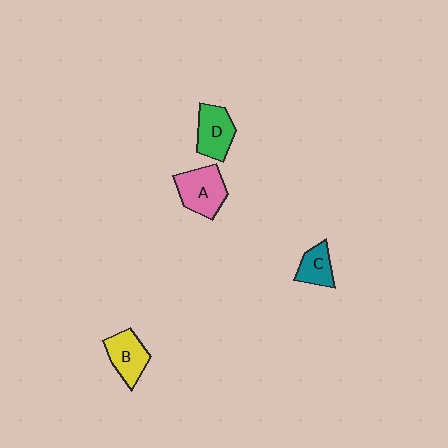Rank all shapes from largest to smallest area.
From largest to smallest: A (pink), D (green), B (yellow), C (teal).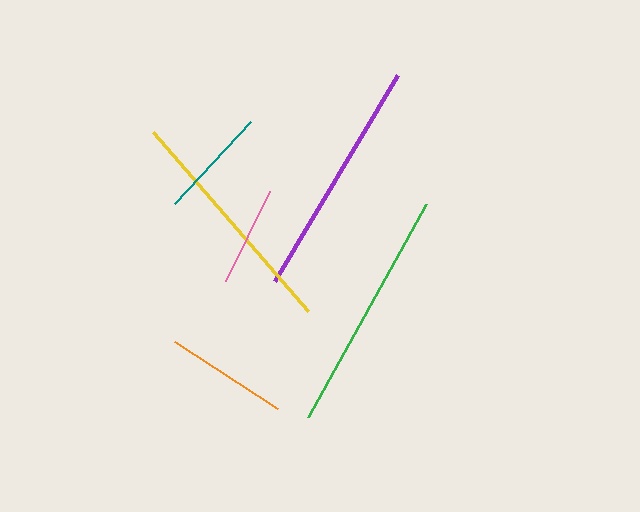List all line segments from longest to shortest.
From longest to shortest: green, purple, yellow, orange, teal, pink.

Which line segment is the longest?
The green line is the longest at approximately 243 pixels.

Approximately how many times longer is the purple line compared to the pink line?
The purple line is approximately 2.4 times the length of the pink line.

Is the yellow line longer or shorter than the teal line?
The yellow line is longer than the teal line.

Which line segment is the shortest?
The pink line is the shortest at approximately 100 pixels.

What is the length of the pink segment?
The pink segment is approximately 100 pixels long.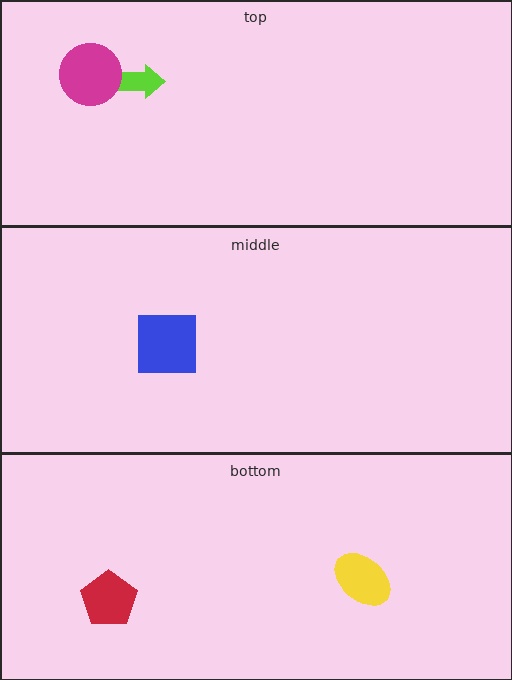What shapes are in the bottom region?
The red pentagon, the yellow ellipse.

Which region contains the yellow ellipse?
The bottom region.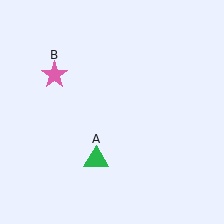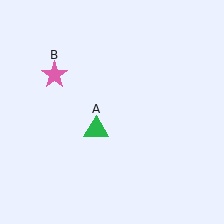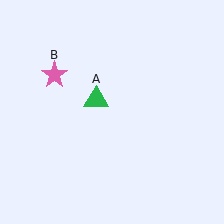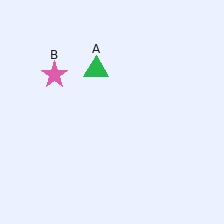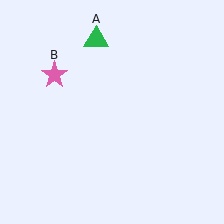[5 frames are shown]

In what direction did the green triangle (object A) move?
The green triangle (object A) moved up.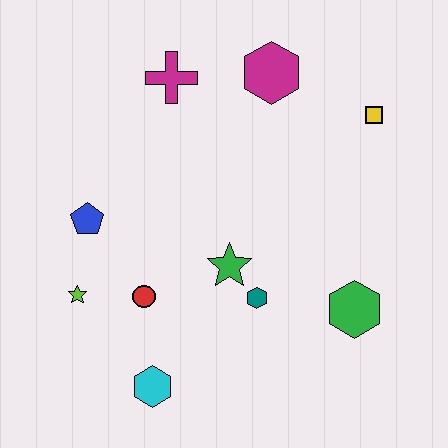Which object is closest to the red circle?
The lime star is closest to the red circle.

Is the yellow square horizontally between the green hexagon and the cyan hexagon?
No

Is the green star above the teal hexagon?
Yes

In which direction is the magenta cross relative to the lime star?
The magenta cross is above the lime star.